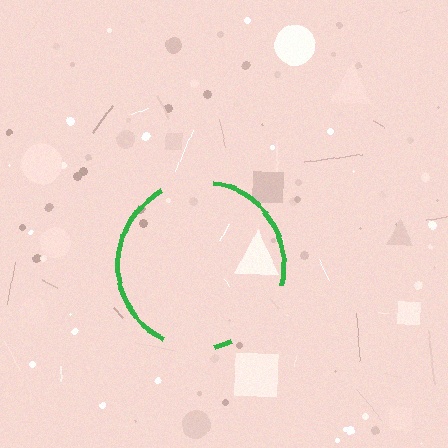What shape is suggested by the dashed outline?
The dashed outline suggests a circle.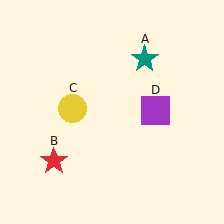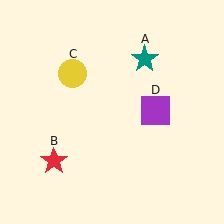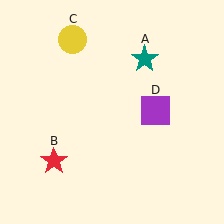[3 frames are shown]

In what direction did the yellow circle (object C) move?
The yellow circle (object C) moved up.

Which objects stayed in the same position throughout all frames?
Teal star (object A) and red star (object B) and purple square (object D) remained stationary.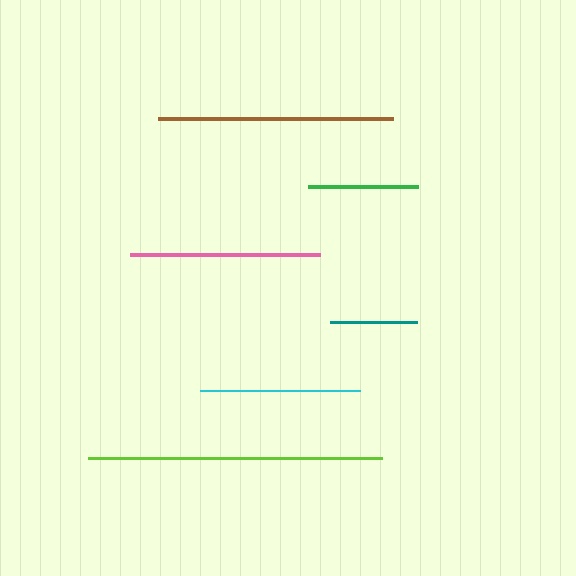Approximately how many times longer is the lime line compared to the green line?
The lime line is approximately 2.7 times the length of the green line.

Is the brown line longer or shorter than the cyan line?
The brown line is longer than the cyan line.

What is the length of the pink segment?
The pink segment is approximately 189 pixels long.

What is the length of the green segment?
The green segment is approximately 109 pixels long.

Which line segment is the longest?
The lime line is the longest at approximately 295 pixels.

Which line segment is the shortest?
The teal line is the shortest at approximately 87 pixels.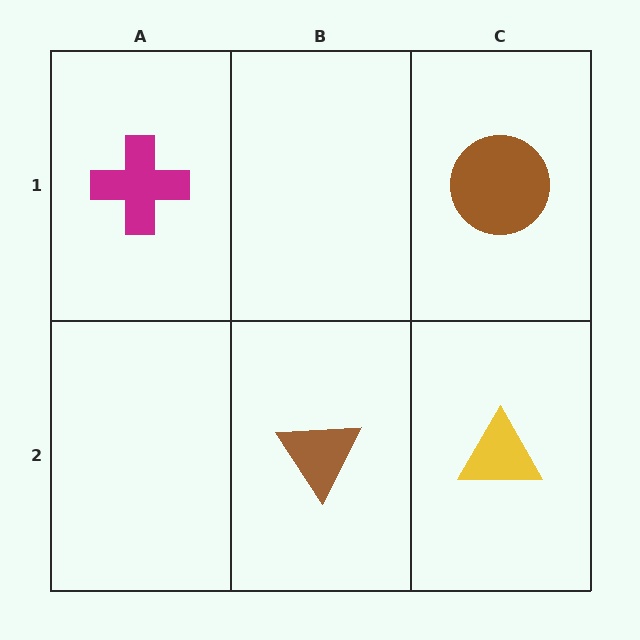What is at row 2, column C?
A yellow triangle.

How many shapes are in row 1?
2 shapes.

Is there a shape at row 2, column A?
No, that cell is empty.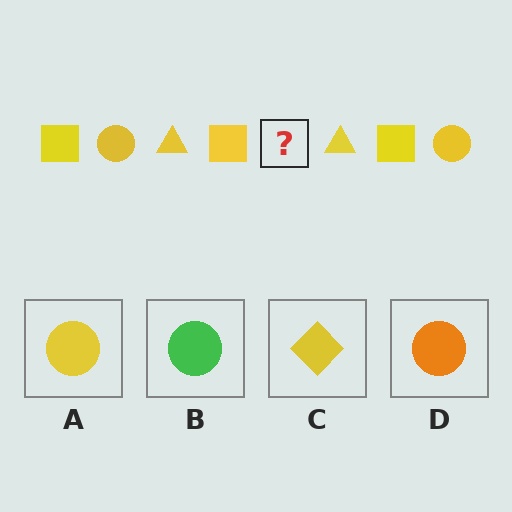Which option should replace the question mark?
Option A.